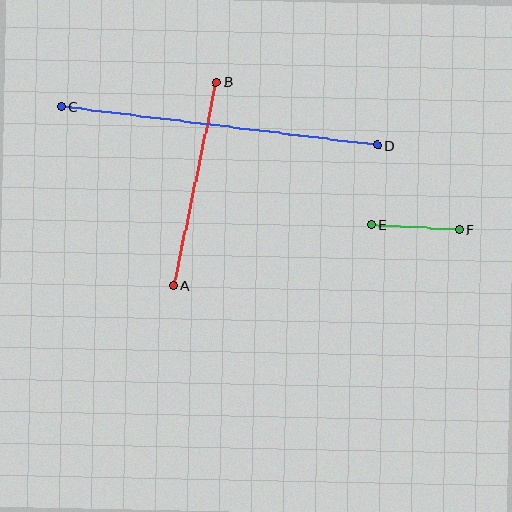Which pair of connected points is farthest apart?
Points C and D are farthest apart.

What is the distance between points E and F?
The distance is approximately 88 pixels.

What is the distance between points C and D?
The distance is approximately 318 pixels.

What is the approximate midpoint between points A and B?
The midpoint is at approximately (195, 184) pixels.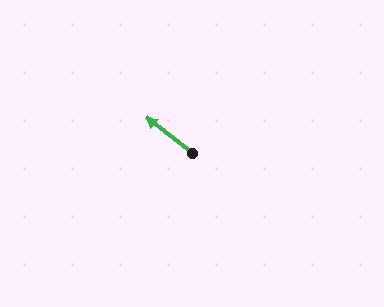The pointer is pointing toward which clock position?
Roughly 10 o'clock.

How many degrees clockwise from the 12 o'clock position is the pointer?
Approximately 308 degrees.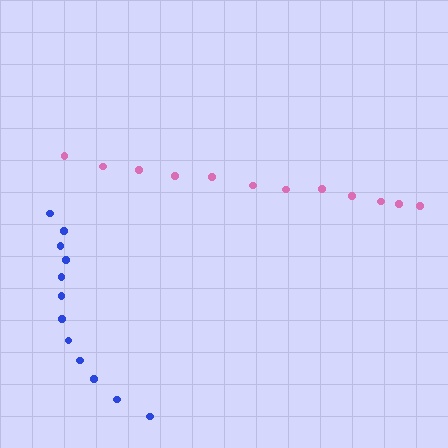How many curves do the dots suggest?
There are 2 distinct paths.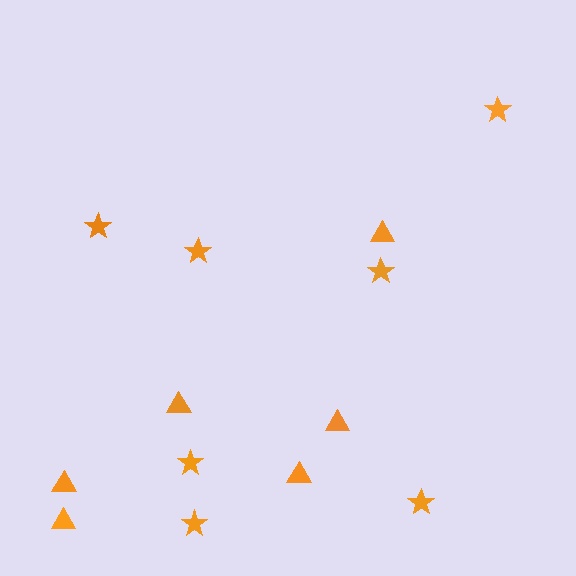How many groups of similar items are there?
There are 2 groups: one group of triangles (6) and one group of stars (7).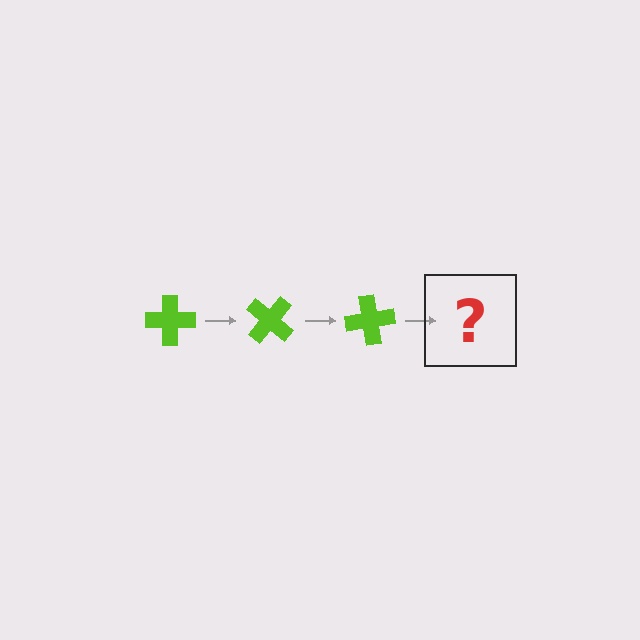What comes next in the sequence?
The next element should be a lime cross rotated 120 degrees.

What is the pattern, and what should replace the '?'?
The pattern is that the cross rotates 40 degrees each step. The '?' should be a lime cross rotated 120 degrees.